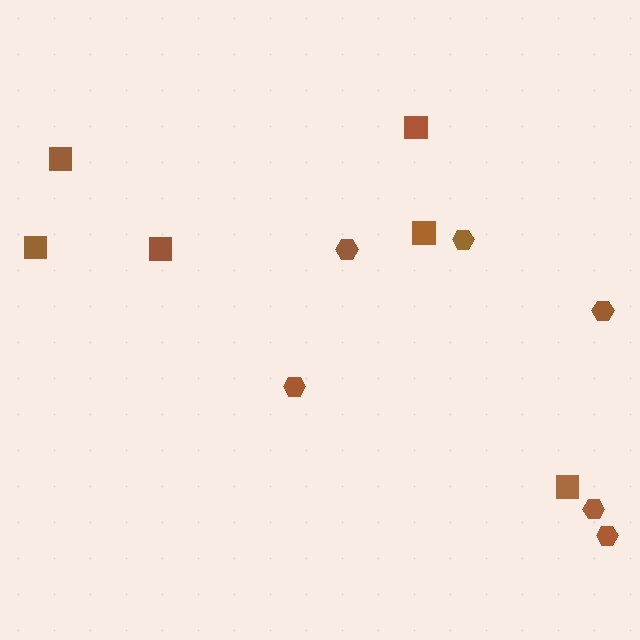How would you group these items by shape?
There are 2 groups: one group of hexagons (6) and one group of squares (6).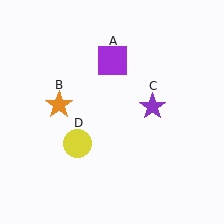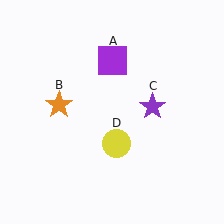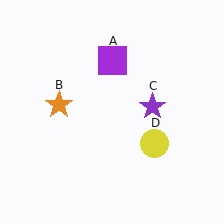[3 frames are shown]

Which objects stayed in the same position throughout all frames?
Purple square (object A) and orange star (object B) and purple star (object C) remained stationary.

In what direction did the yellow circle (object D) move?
The yellow circle (object D) moved right.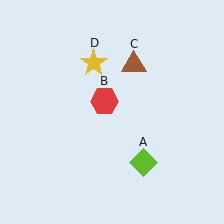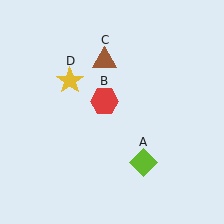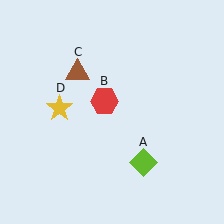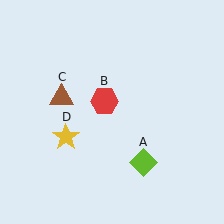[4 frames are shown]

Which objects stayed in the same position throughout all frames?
Lime diamond (object A) and red hexagon (object B) remained stationary.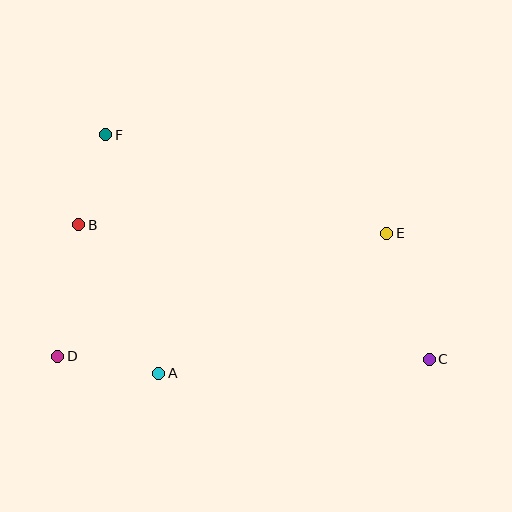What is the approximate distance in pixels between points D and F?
The distance between D and F is approximately 227 pixels.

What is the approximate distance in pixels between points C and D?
The distance between C and D is approximately 372 pixels.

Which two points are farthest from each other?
Points C and F are farthest from each other.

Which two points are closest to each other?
Points B and F are closest to each other.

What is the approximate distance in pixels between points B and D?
The distance between B and D is approximately 133 pixels.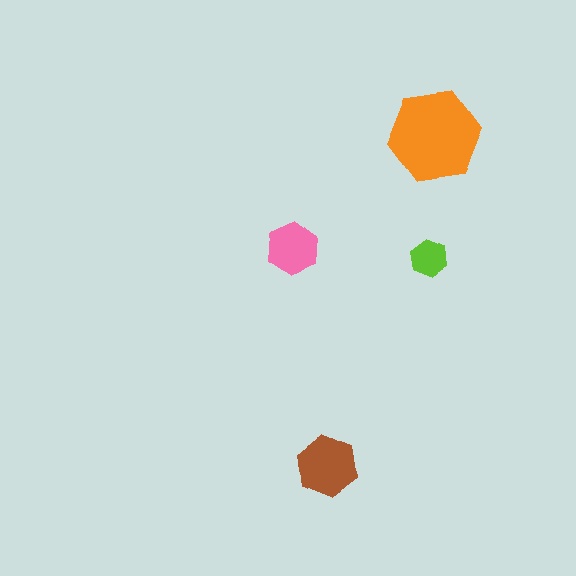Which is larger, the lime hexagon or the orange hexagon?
The orange one.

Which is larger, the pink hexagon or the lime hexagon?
The pink one.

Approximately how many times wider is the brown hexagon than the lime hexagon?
About 1.5 times wider.